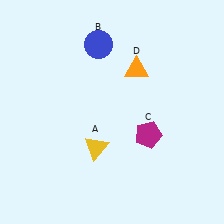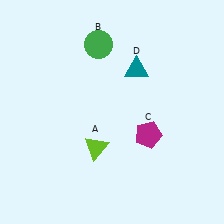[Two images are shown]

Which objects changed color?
A changed from yellow to lime. B changed from blue to green. D changed from orange to teal.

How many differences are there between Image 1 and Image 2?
There are 3 differences between the two images.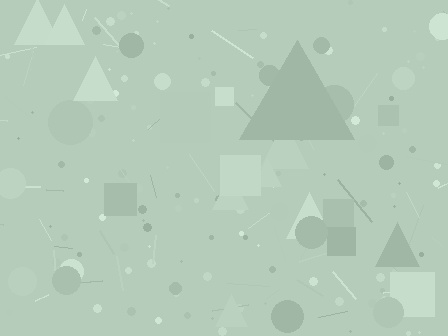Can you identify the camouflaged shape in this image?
The camouflaged shape is a triangle.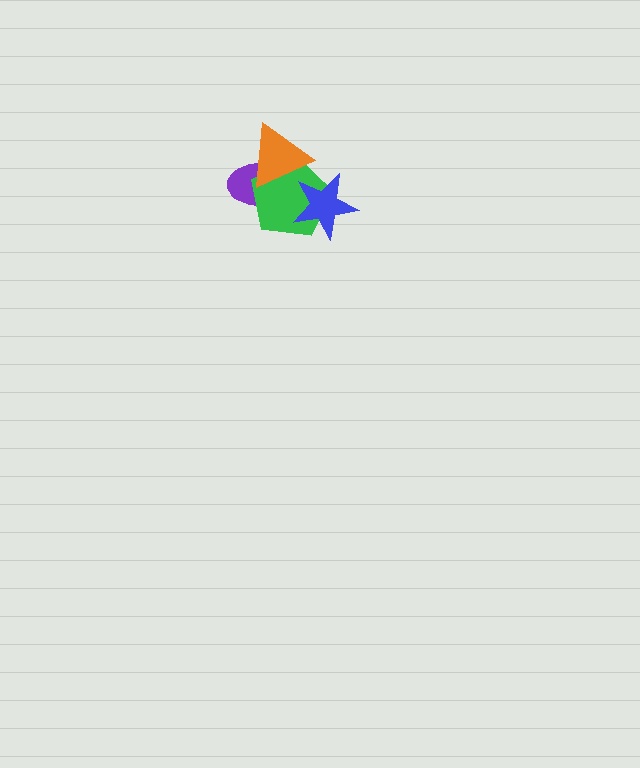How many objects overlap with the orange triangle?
2 objects overlap with the orange triangle.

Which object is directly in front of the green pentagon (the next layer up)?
The blue star is directly in front of the green pentagon.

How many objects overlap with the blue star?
1 object overlaps with the blue star.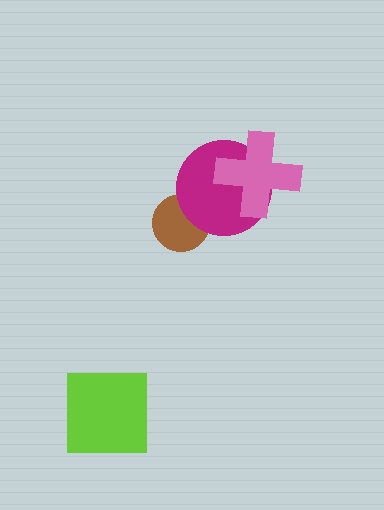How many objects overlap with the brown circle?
1 object overlaps with the brown circle.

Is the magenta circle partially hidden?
Yes, it is partially covered by another shape.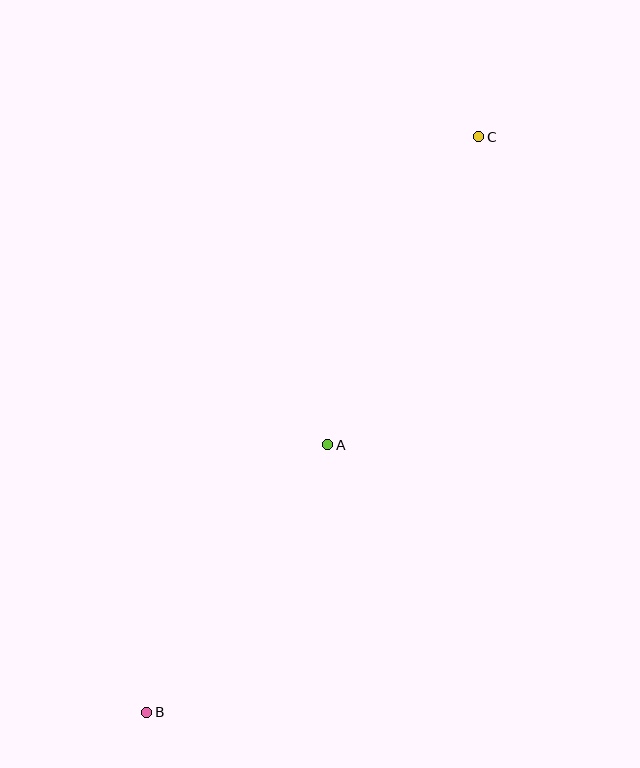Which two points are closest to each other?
Points A and B are closest to each other.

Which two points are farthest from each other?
Points B and C are farthest from each other.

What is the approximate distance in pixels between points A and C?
The distance between A and C is approximately 343 pixels.